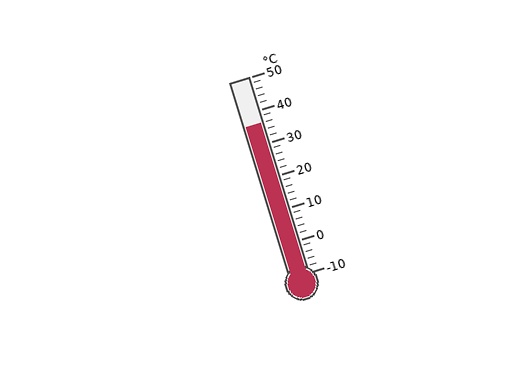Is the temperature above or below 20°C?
The temperature is above 20°C.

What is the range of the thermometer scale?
The thermometer scale ranges from -10°C to 50°C.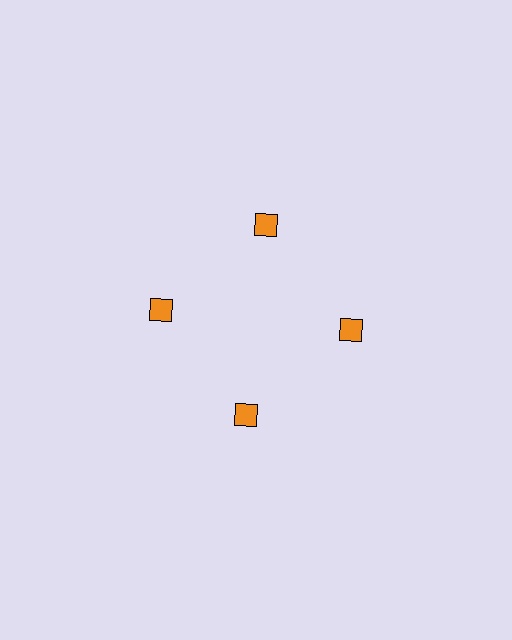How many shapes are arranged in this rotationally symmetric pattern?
There are 4 shapes, arranged in 4 groups of 1.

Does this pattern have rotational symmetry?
Yes, this pattern has 4-fold rotational symmetry. It looks the same after rotating 90 degrees around the center.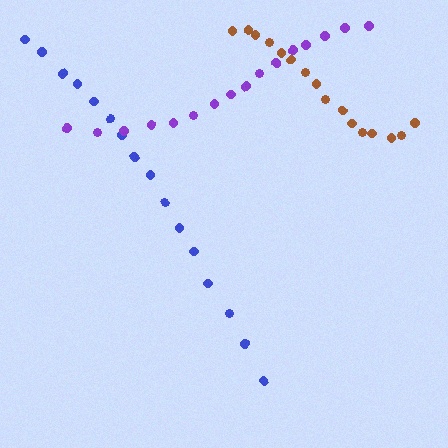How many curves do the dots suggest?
There are 3 distinct paths.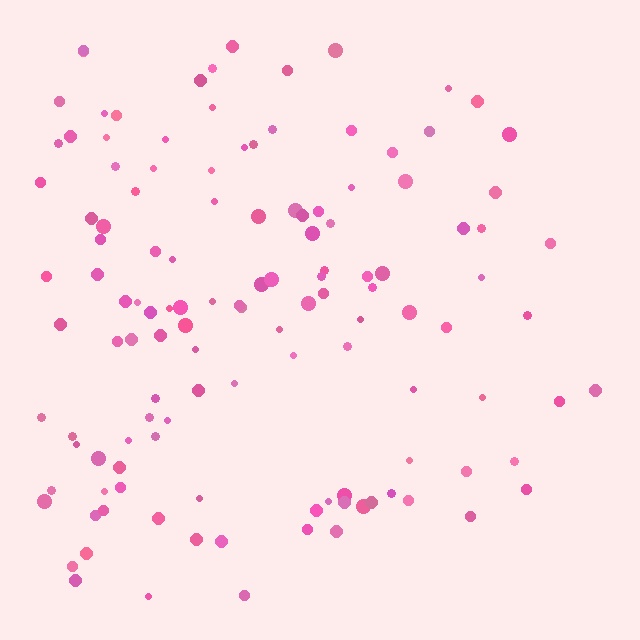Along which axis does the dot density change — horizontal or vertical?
Horizontal.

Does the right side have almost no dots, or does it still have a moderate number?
Still a moderate number, just noticeably fewer than the left.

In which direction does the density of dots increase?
From right to left, with the left side densest.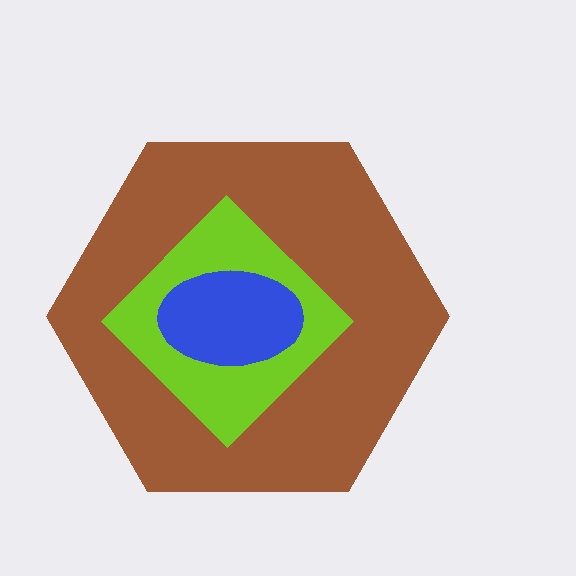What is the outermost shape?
The brown hexagon.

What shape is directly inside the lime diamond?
The blue ellipse.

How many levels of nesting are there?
3.